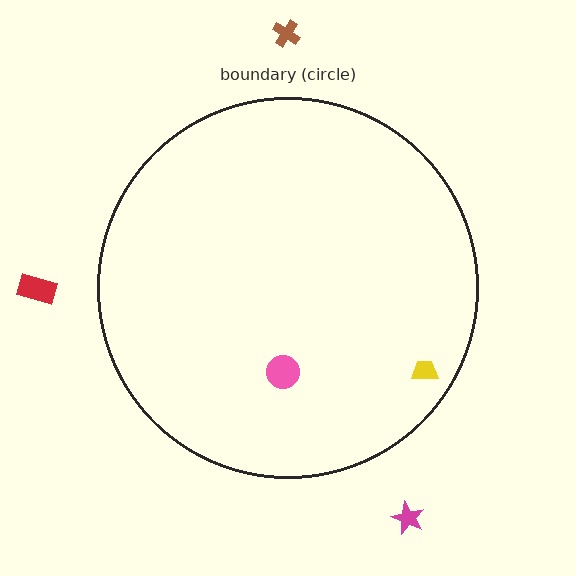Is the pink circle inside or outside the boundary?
Inside.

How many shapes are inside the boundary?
2 inside, 3 outside.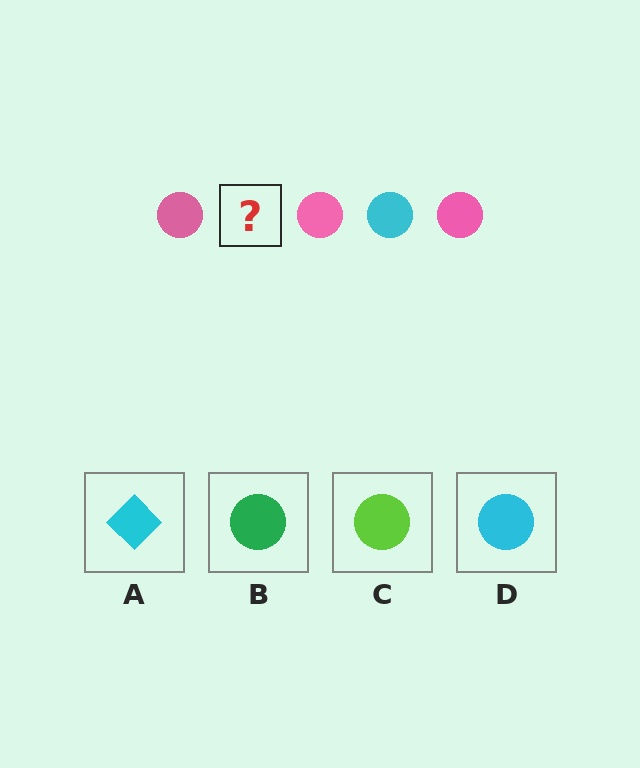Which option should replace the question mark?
Option D.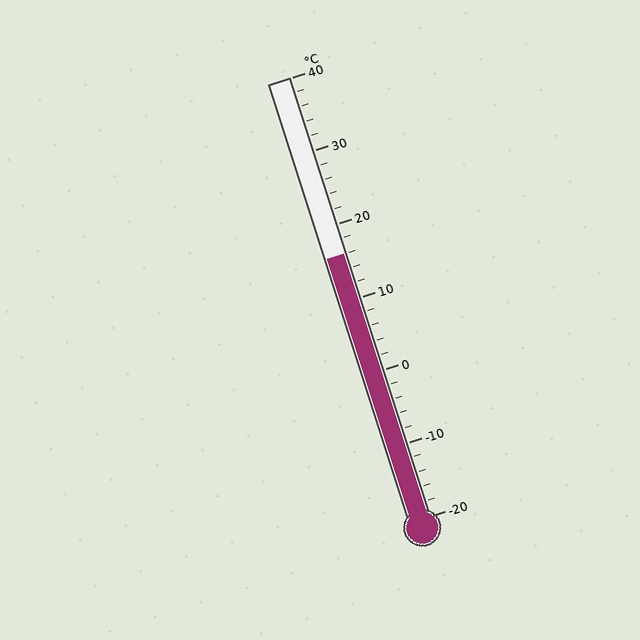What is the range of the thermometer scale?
The thermometer scale ranges from -20°C to 40°C.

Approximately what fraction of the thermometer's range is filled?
The thermometer is filled to approximately 60% of its range.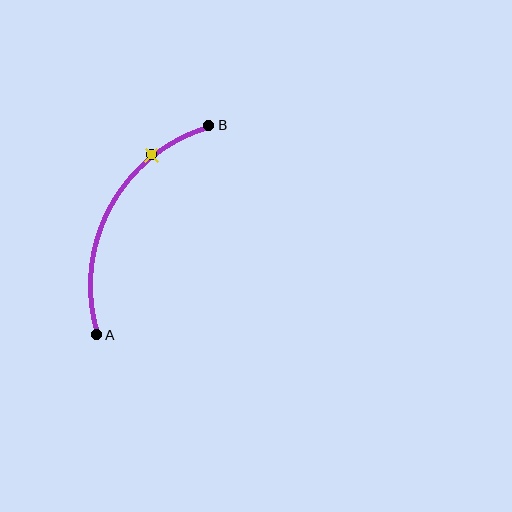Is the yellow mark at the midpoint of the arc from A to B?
No. The yellow mark lies on the arc but is closer to endpoint B. The arc midpoint would be at the point on the curve equidistant along the arc from both A and B.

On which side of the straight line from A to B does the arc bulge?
The arc bulges to the left of the straight line connecting A and B.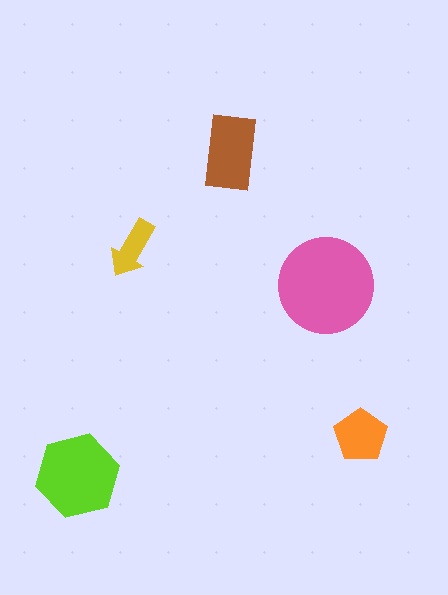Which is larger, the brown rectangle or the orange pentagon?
The brown rectangle.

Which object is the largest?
The pink circle.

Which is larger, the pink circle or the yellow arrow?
The pink circle.